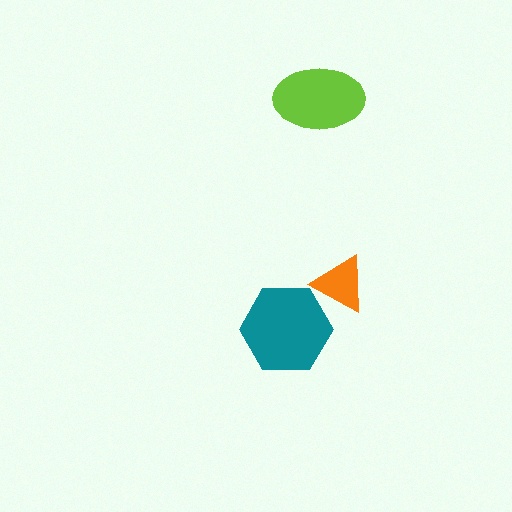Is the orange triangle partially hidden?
Yes, it is partially covered by another shape.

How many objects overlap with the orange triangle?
1 object overlaps with the orange triangle.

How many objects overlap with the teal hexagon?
1 object overlaps with the teal hexagon.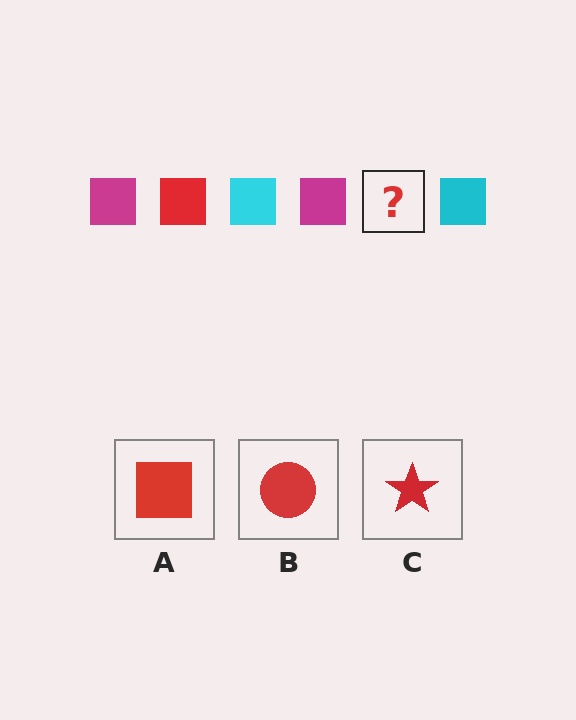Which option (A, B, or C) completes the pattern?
A.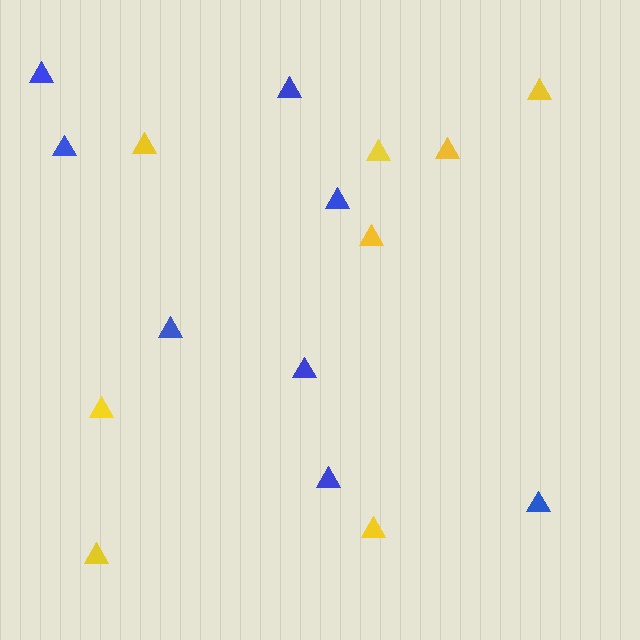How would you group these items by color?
There are 2 groups: one group of blue triangles (8) and one group of yellow triangles (8).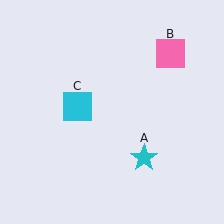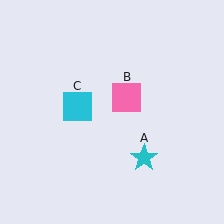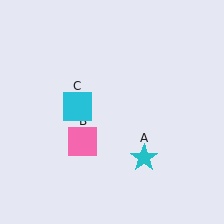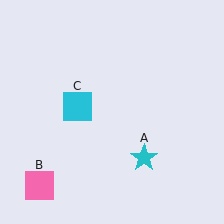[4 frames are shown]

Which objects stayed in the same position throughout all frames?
Cyan star (object A) and cyan square (object C) remained stationary.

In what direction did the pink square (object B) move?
The pink square (object B) moved down and to the left.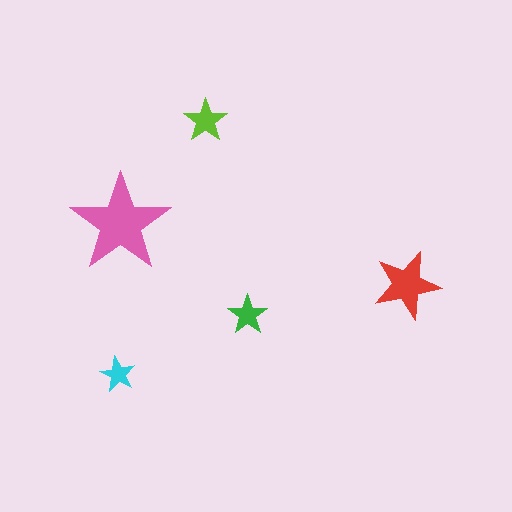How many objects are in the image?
There are 5 objects in the image.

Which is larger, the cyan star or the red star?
The red one.